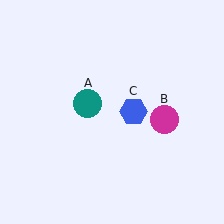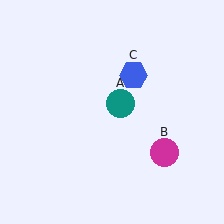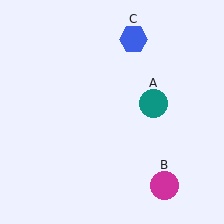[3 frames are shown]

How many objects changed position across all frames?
3 objects changed position: teal circle (object A), magenta circle (object B), blue hexagon (object C).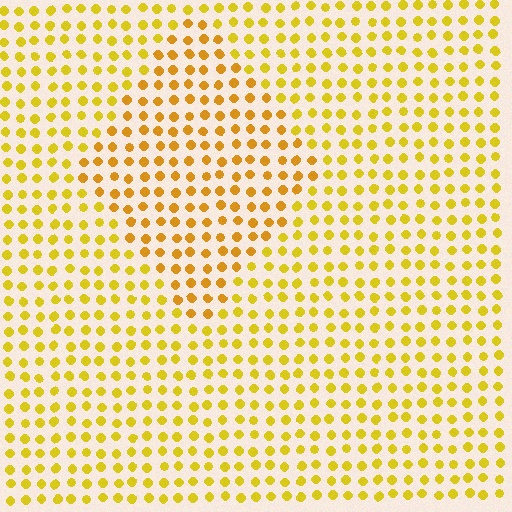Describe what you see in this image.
The image is filled with small yellow elements in a uniform arrangement. A diamond-shaped region is visible where the elements are tinted to a slightly different hue, forming a subtle color boundary.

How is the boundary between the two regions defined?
The boundary is defined purely by a slight shift in hue (about 17 degrees). Spacing, size, and orientation are identical on both sides.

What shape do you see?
I see a diamond.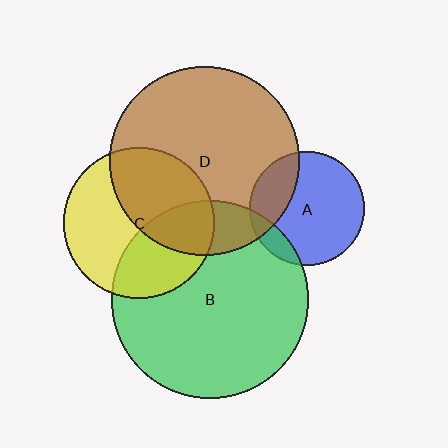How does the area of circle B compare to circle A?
Approximately 3.0 times.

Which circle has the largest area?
Circle B (green).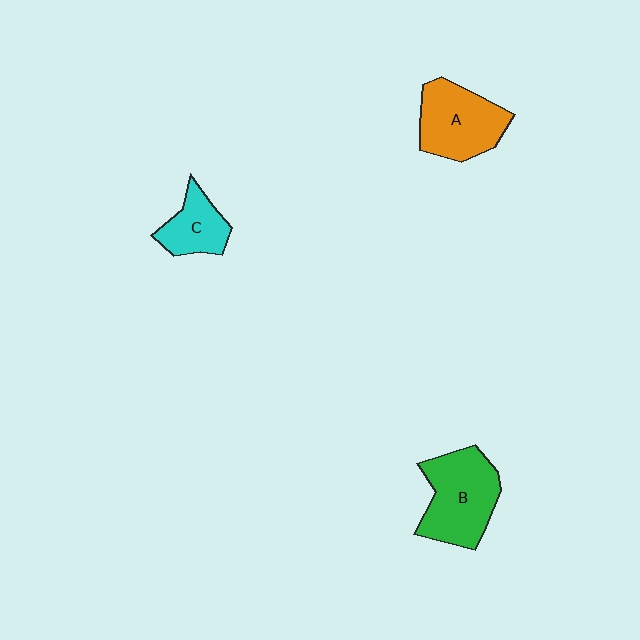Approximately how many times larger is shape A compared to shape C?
Approximately 1.6 times.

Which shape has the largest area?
Shape B (green).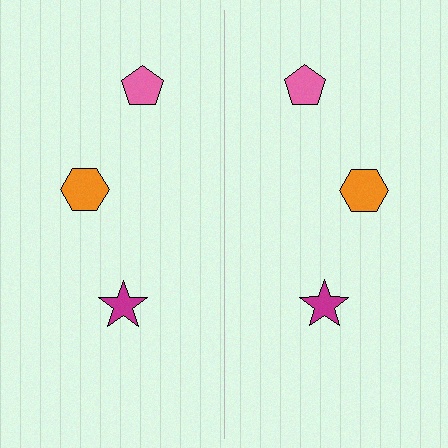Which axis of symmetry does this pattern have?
The pattern has a vertical axis of symmetry running through the center of the image.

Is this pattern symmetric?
Yes, this pattern has bilateral (reflection) symmetry.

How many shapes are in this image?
There are 6 shapes in this image.